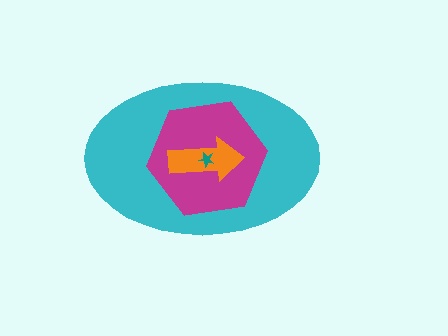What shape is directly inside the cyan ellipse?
The magenta hexagon.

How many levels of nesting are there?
4.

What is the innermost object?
The teal star.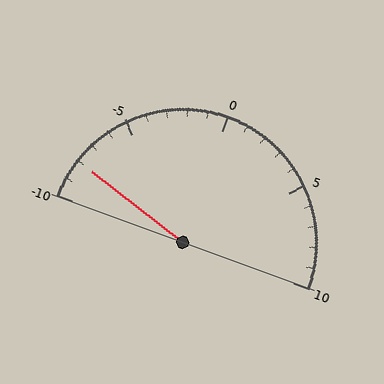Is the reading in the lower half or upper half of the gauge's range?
The reading is in the lower half of the range (-10 to 10).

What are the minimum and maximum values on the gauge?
The gauge ranges from -10 to 10.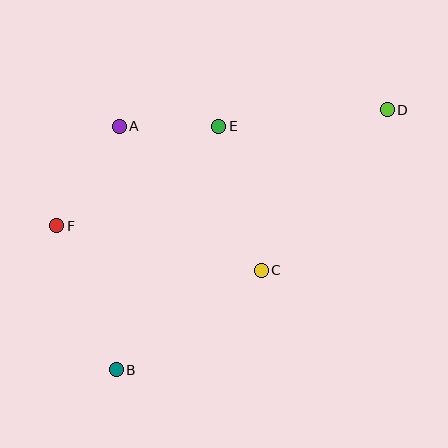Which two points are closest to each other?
Points A and E are closest to each other.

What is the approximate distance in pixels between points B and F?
The distance between B and F is approximately 156 pixels.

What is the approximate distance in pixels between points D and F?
The distance between D and F is approximately 350 pixels.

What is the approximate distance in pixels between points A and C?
The distance between A and C is approximately 202 pixels.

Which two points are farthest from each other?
Points B and D are farthest from each other.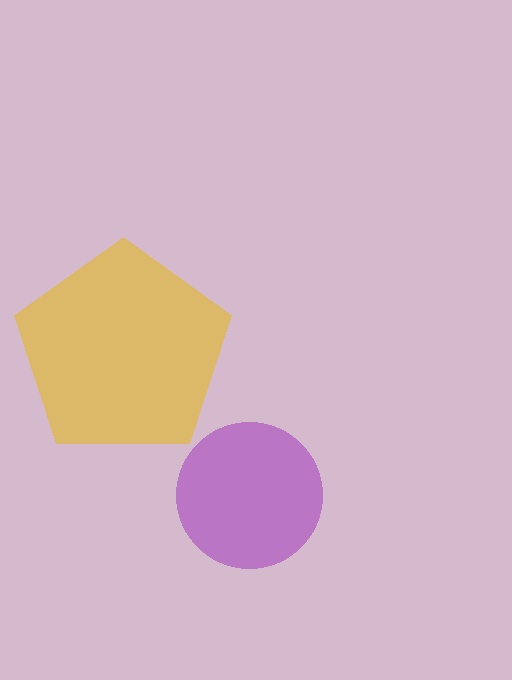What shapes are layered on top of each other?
The layered shapes are: a yellow pentagon, a purple circle.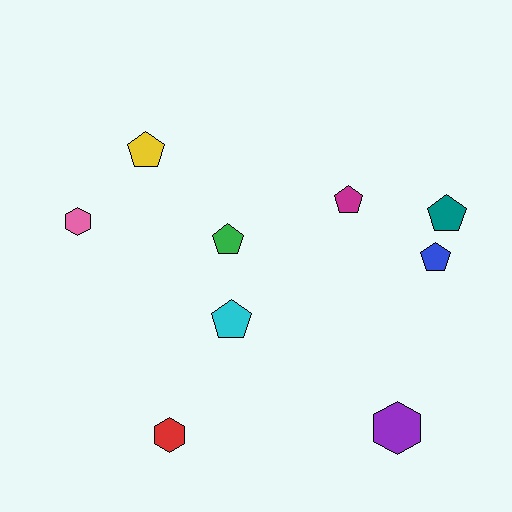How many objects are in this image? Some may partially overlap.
There are 9 objects.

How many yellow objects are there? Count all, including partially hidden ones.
There is 1 yellow object.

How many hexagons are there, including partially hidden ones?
There are 3 hexagons.